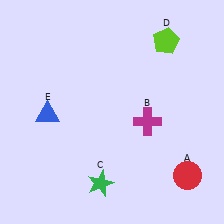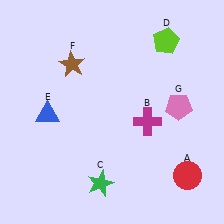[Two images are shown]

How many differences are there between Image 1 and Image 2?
There are 2 differences between the two images.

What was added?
A brown star (F), a pink pentagon (G) were added in Image 2.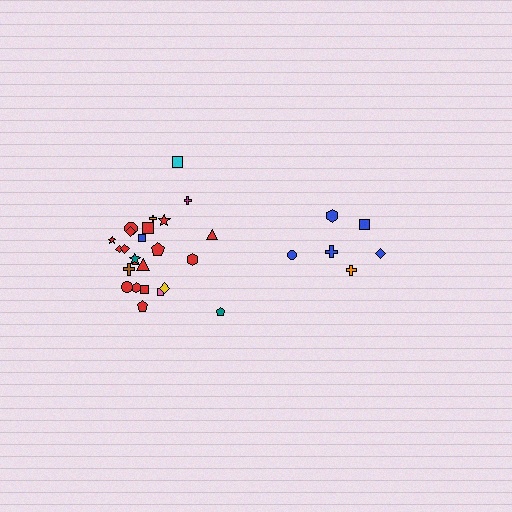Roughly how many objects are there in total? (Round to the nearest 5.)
Roughly 30 objects in total.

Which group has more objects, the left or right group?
The left group.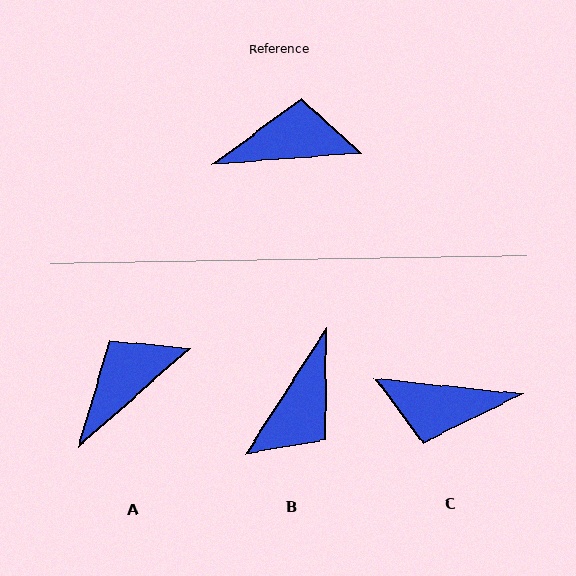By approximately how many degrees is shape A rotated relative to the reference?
Approximately 37 degrees counter-clockwise.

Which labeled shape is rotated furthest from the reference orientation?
C, about 169 degrees away.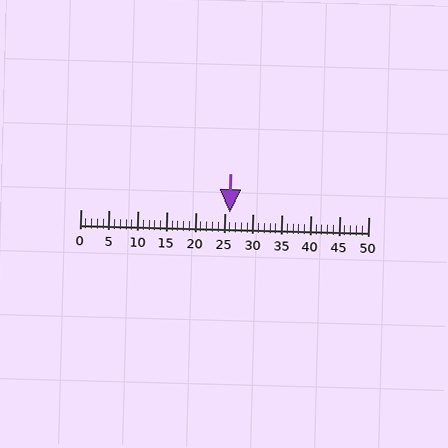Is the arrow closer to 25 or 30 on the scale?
The arrow is closer to 25.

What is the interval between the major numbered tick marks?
The major tick marks are spaced 5 units apart.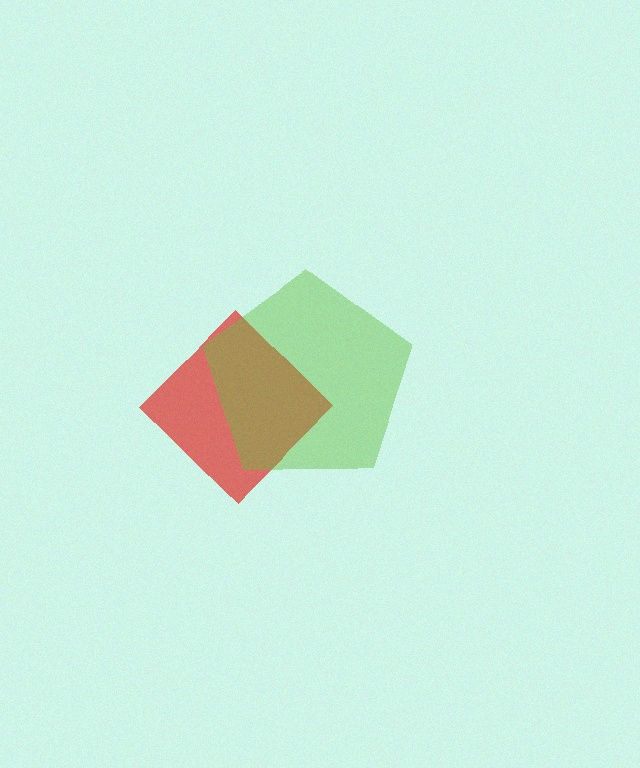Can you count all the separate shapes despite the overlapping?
Yes, there are 2 separate shapes.